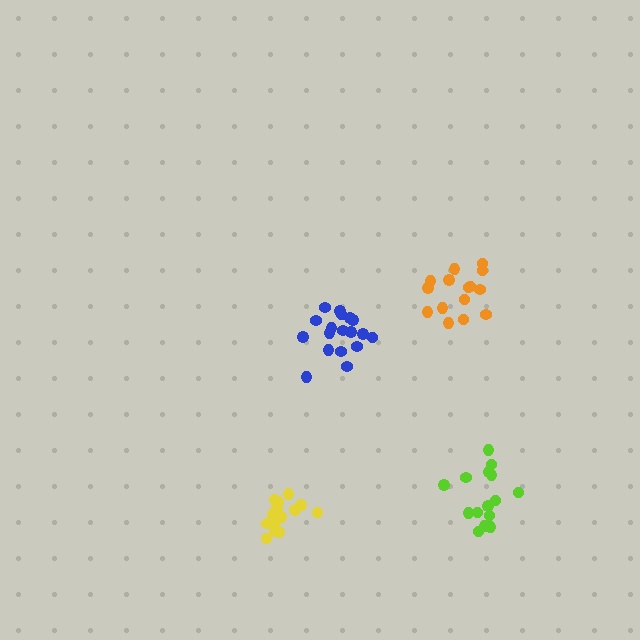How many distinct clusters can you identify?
There are 4 distinct clusters.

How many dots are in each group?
Group 1: 15 dots, Group 2: 15 dots, Group 3: 18 dots, Group 4: 16 dots (64 total).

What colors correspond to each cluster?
The clusters are colored: yellow, orange, blue, lime.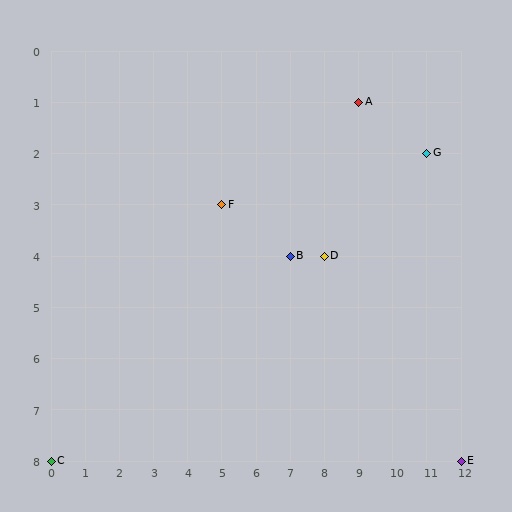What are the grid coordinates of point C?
Point C is at grid coordinates (0, 8).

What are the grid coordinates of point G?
Point G is at grid coordinates (11, 2).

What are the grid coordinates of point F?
Point F is at grid coordinates (5, 3).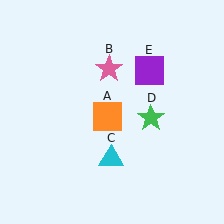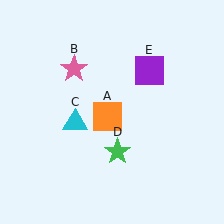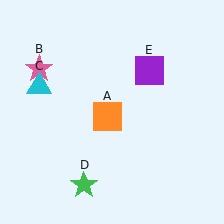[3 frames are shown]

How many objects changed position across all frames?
3 objects changed position: pink star (object B), cyan triangle (object C), green star (object D).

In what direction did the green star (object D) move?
The green star (object D) moved down and to the left.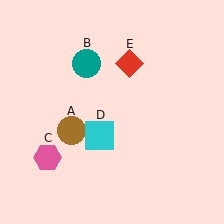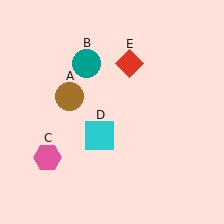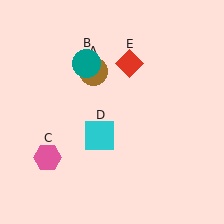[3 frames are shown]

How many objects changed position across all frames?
1 object changed position: brown circle (object A).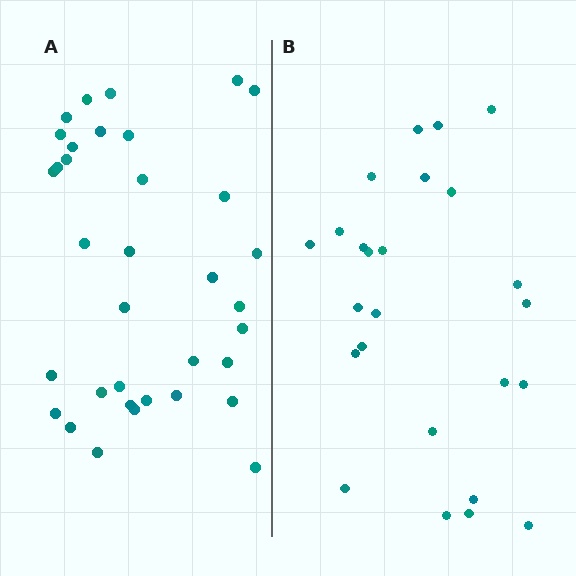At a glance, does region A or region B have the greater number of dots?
Region A (the left region) has more dots.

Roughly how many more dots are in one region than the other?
Region A has roughly 10 or so more dots than region B.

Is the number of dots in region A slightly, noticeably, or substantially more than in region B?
Region A has noticeably more, but not dramatically so. The ratio is roughly 1.4 to 1.